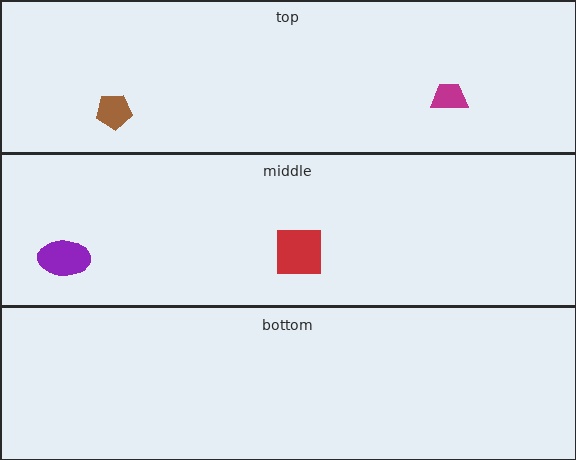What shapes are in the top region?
The brown pentagon, the magenta trapezoid.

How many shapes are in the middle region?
2.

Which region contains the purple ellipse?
The middle region.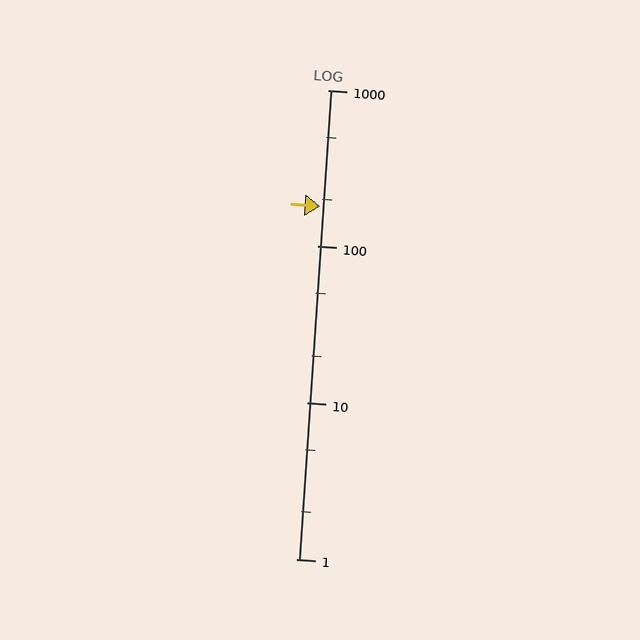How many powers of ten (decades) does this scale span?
The scale spans 3 decades, from 1 to 1000.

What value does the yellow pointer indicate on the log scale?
The pointer indicates approximately 180.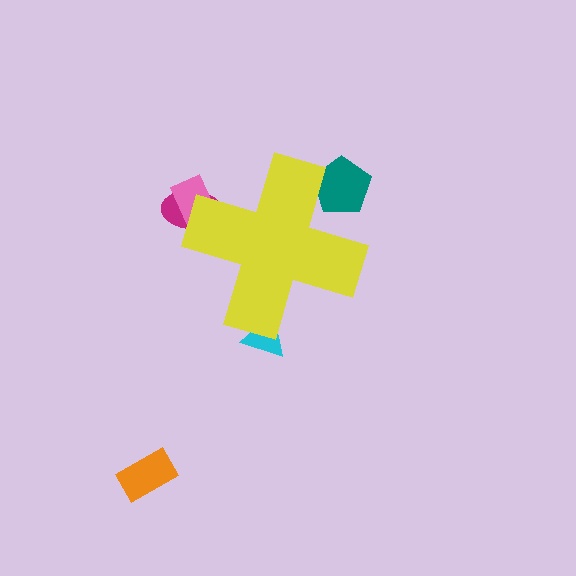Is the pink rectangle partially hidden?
Yes, the pink rectangle is partially hidden behind the yellow cross.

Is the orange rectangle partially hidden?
No, the orange rectangle is fully visible.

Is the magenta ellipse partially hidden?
Yes, the magenta ellipse is partially hidden behind the yellow cross.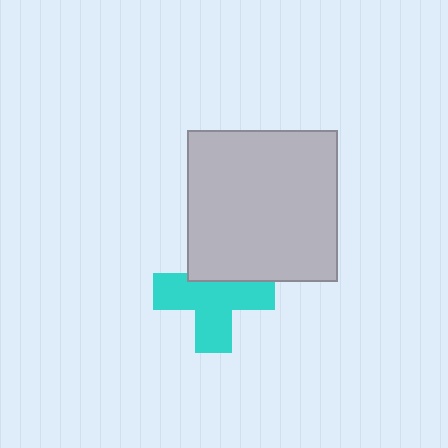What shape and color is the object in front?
The object in front is a light gray square.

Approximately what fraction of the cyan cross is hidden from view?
Roughly 30% of the cyan cross is hidden behind the light gray square.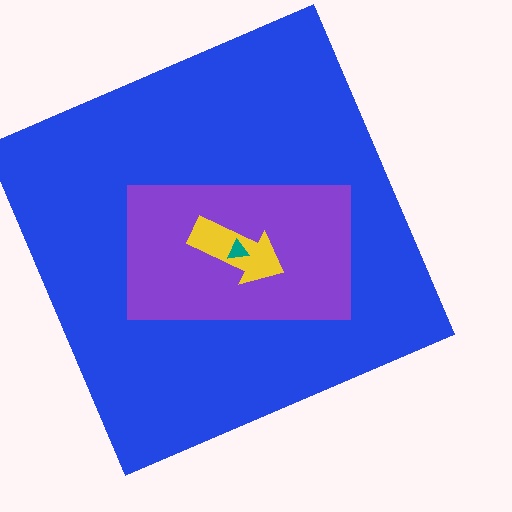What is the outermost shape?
The blue square.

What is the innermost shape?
The teal triangle.